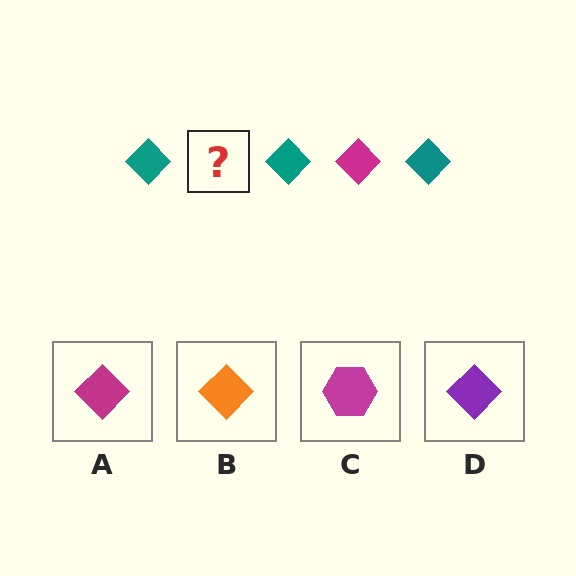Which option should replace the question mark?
Option A.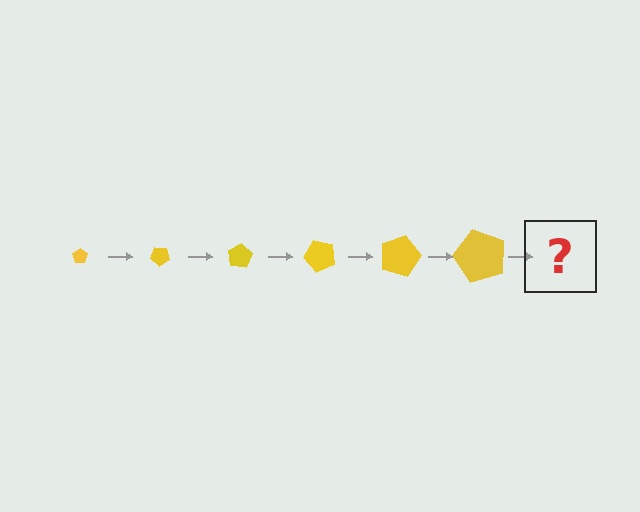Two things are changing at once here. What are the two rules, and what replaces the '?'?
The two rules are that the pentagon grows larger each step and it rotates 40 degrees each step. The '?' should be a pentagon, larger than the previous one and rotated 240 degrees from the start.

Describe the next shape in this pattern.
It should be a pentagon, larger than the previous one and rotated 240 degrees from the start.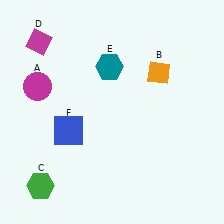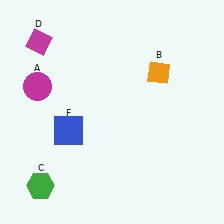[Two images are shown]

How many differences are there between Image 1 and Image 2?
There is 1 difference between the two images.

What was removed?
The teal hexagon (E) was removed in Image 2.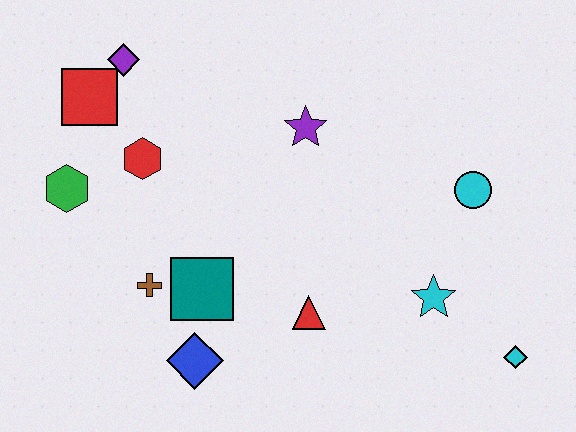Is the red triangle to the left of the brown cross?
No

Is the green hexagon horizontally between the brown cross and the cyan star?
No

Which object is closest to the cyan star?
The cyan diamond is closest to the cyan star.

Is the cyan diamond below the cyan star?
Yes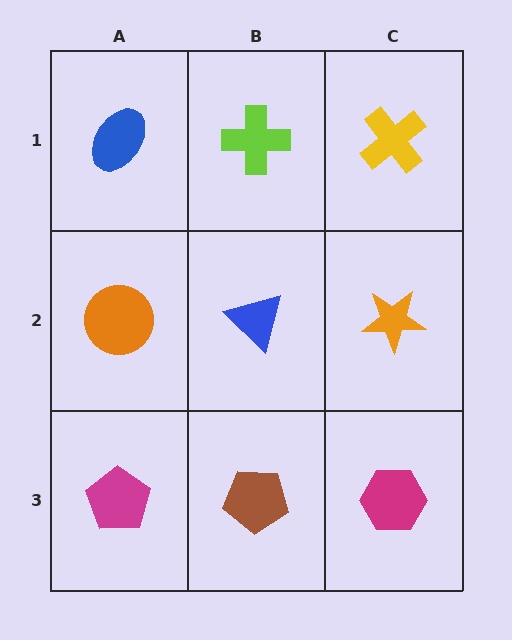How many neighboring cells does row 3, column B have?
3.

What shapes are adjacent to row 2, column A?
A blue ellipse (row 1, column A), a magenta pentagon (row 3, column A), a blue triangle (row 2, column B).